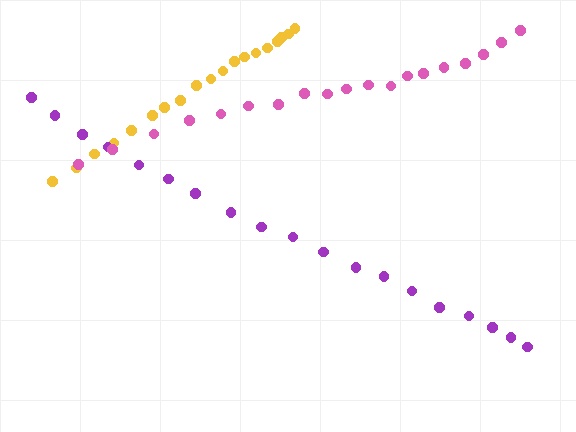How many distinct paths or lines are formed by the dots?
There are 3 distinct paths.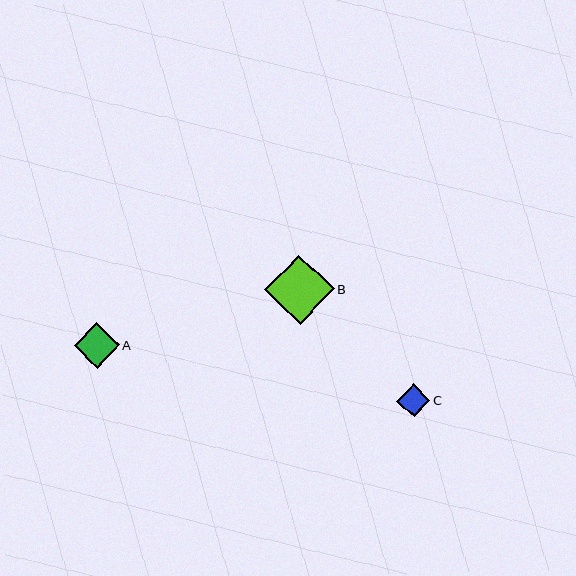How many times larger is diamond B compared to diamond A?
Diamond B is approximately 1.5 times the size of diamond A.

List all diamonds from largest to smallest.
From largest to smallest: B, A, C.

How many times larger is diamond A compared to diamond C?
Diamond A is approximately 1.4 times the size of diamond C.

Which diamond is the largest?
Diamond B is the largest with a size of approximately 69 pixels.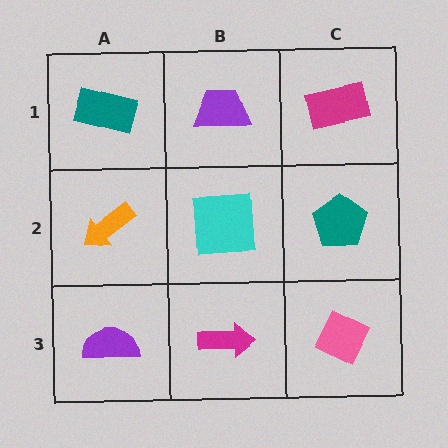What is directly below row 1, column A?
An orange arrow.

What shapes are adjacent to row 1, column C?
A teal pentagon (row 2, column C), a purple trapezoid (row 1, column B).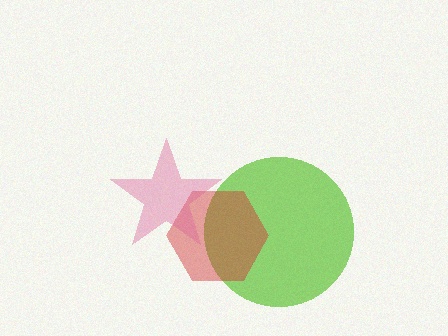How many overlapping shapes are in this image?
There are 3 overlapping shapes in the image.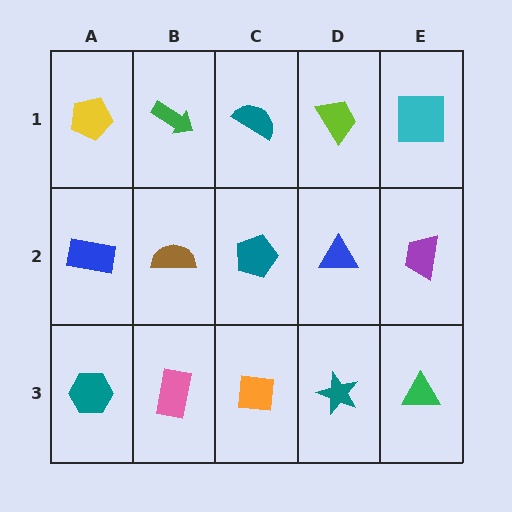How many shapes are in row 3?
5 shapes.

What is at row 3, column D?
A teal star.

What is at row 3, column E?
A green triangle.